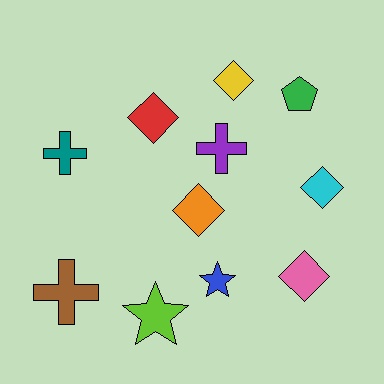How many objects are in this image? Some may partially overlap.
There are 11 objects.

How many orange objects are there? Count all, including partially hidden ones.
There is 1 orange object.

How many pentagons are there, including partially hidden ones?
There is 1 pentagon.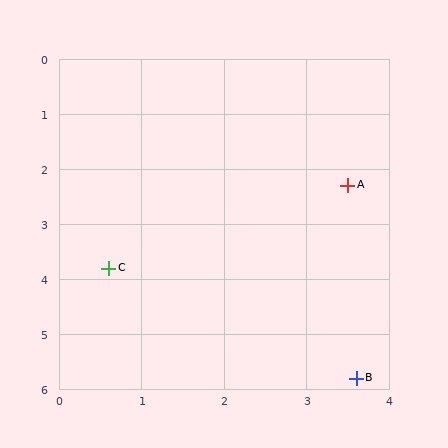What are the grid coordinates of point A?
Point A is at approximately (3.5, 2.3).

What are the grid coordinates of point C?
Point C is at approximately (0.6, 3.8).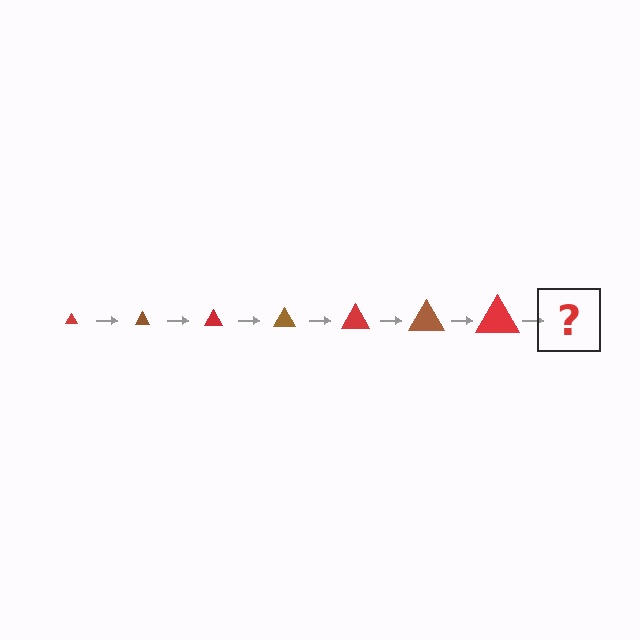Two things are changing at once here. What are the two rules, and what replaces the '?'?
The two rules are that the triangle grows larger each step and the color cycles through red and brown. The '?' should be a brown triangle, larger than the previous one.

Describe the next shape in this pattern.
It should be a brown triangle, larger than the previous one.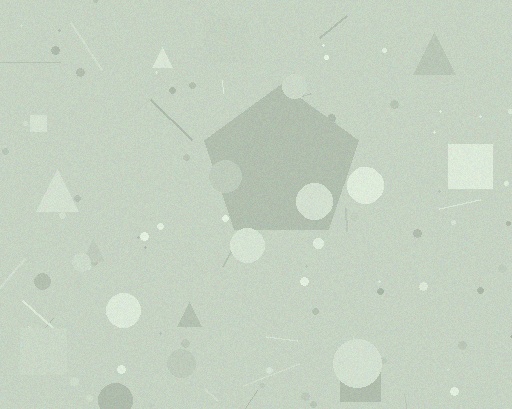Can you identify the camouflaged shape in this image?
The camouflaged shape is a pentagon.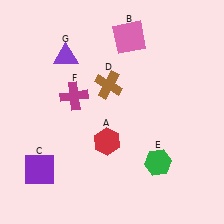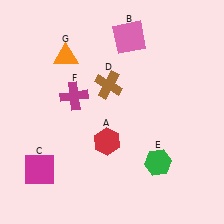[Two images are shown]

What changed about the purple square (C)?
In Image 1, C is purple. In Image 2, it changed to magenta.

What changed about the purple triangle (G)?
In Image 1, G is purple. In Image 2, it changed to orange.